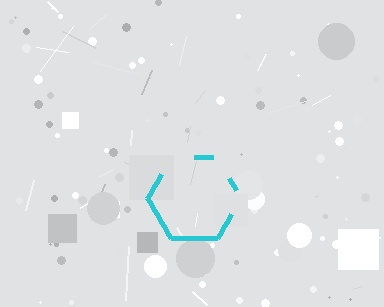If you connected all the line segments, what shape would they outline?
They would outline a hexagon.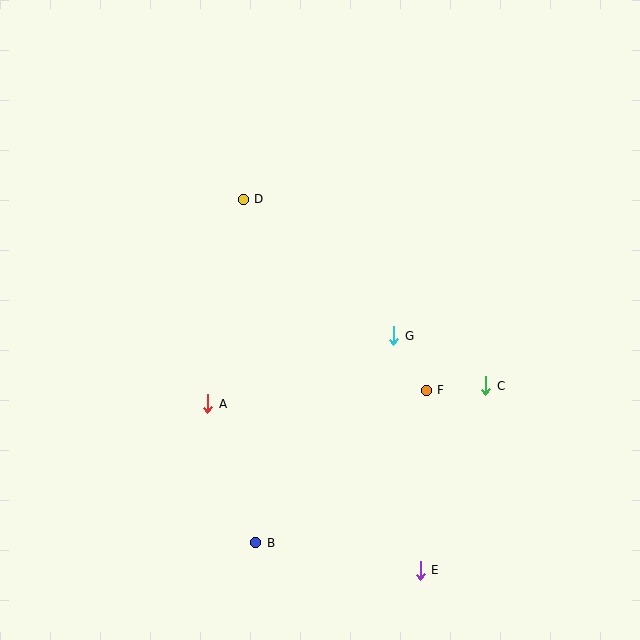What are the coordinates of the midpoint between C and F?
The midpoint between C and F is at (456, 388).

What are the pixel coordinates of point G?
Point G is at (394, 336).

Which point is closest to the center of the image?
Point G at (394, 336) is closest to the center.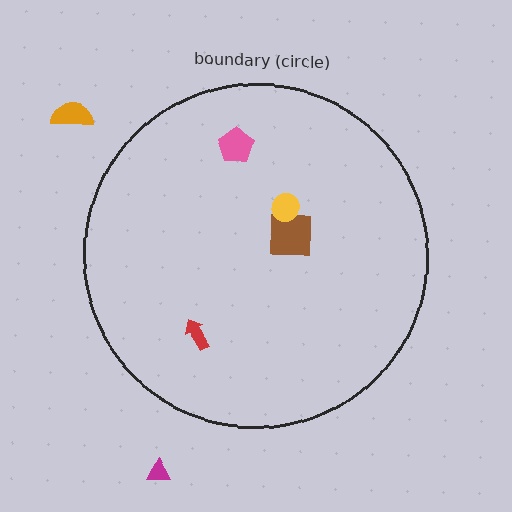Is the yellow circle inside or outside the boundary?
Inside.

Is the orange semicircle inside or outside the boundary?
Outside.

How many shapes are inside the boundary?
4 inside, 2 outside.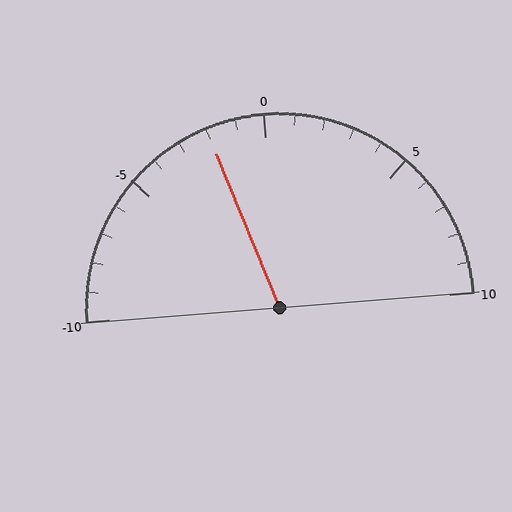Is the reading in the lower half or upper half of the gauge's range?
The reading is in the lower half of the range (-10 to 10).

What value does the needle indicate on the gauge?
The needle indicates approximately -2.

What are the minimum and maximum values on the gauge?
The gauge ranges from -10 to 10.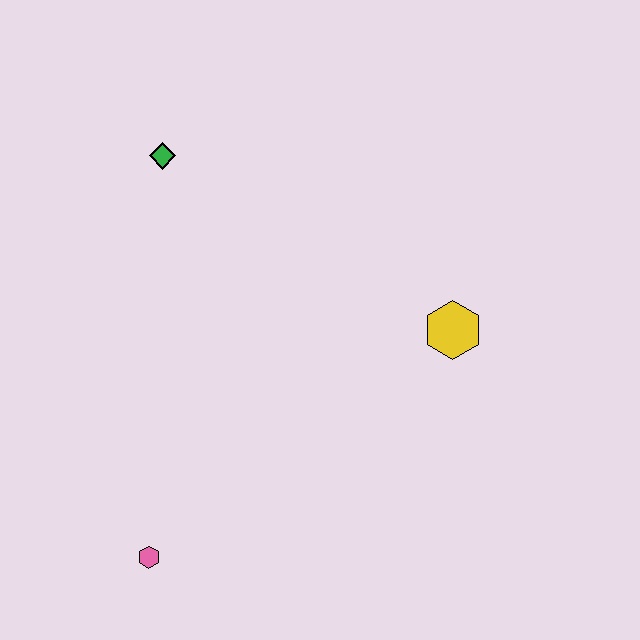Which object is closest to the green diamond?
The yellow hexagon is closest to the green diamond.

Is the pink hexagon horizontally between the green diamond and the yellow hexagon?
No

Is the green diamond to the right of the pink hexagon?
Yes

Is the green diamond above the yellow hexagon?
Yes